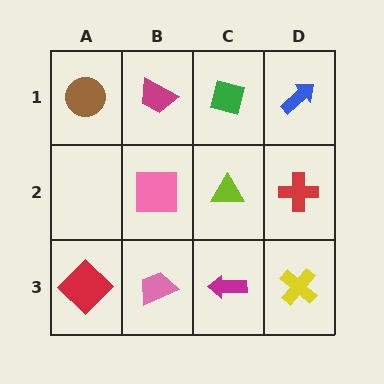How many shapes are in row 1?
4 shapes.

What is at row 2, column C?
A lime triangle.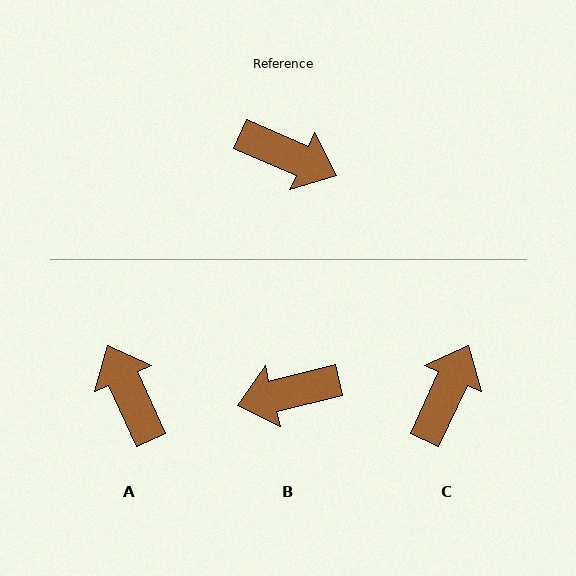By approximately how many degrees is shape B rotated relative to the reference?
Approximately 143 degrees clockwise.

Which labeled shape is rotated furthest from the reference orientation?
B, about 143 degrees away.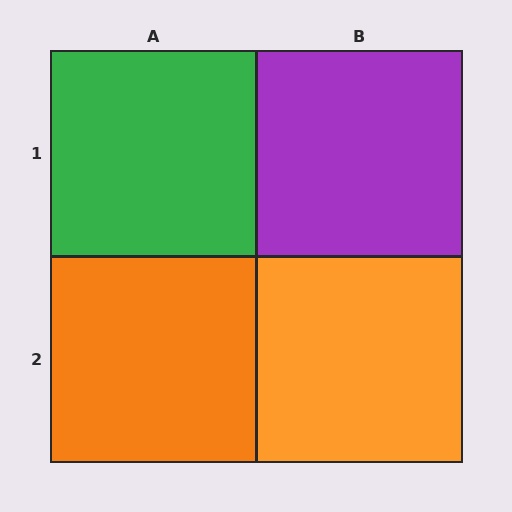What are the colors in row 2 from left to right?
Orange, orange.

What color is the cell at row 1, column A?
Green.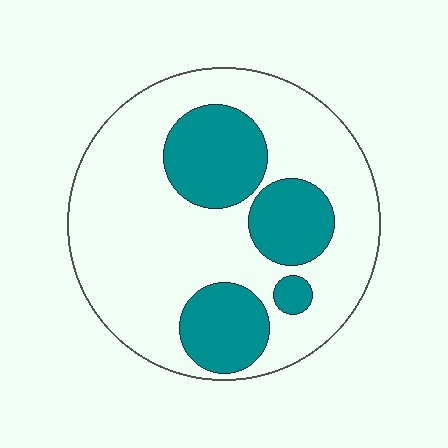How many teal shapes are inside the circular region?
4.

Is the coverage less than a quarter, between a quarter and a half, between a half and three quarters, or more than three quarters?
Between a quarter and a half.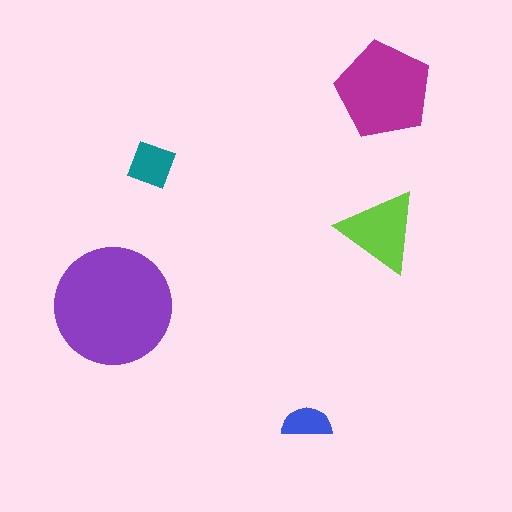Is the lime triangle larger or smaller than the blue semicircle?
Larger.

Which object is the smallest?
The blue semicircle.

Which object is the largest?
The purple circle.